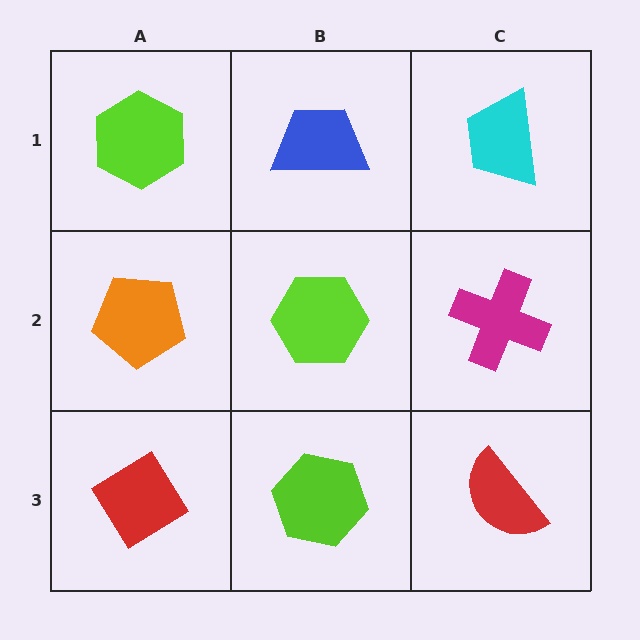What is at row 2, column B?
A lime hexagon.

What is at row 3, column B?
A lime hexagon.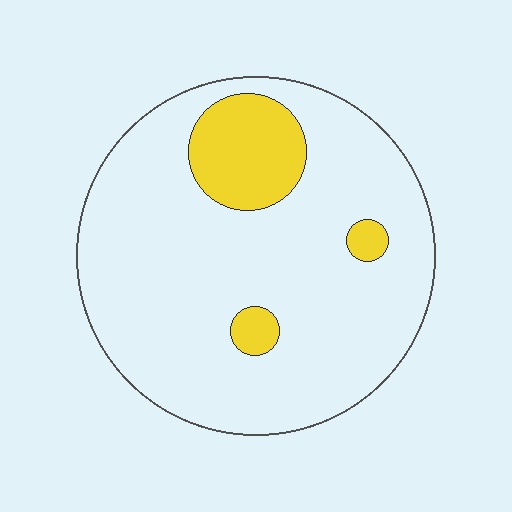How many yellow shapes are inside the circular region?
3.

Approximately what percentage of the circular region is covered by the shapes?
Approximately 15%.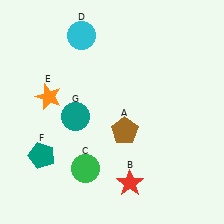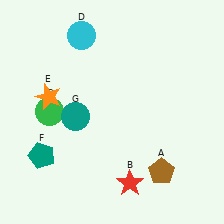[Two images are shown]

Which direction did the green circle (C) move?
The green circle (C) moved up.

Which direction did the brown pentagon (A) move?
The brown pentagon (A) moved down.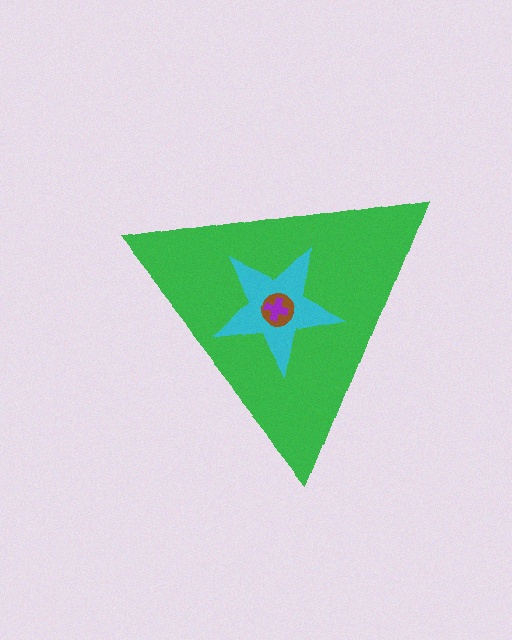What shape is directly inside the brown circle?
The purple cross.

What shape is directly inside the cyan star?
The brown circle.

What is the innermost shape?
The purple cross.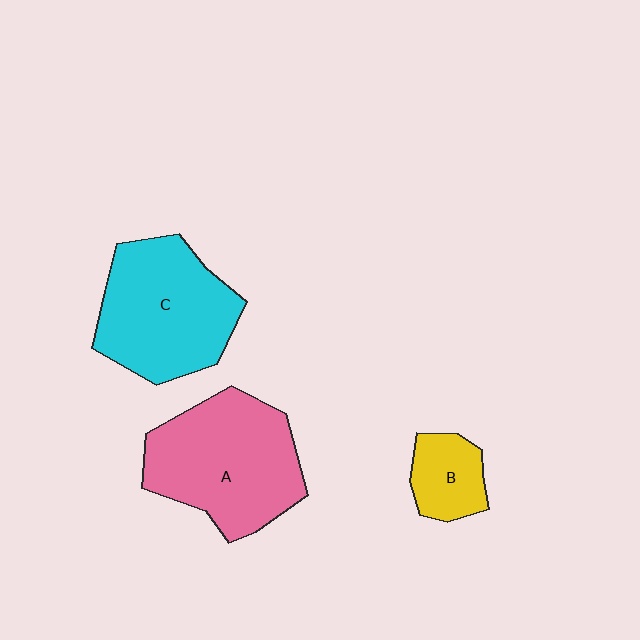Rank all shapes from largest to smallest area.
From largest to smallest: A (pink), C (cyan), B (yellow).